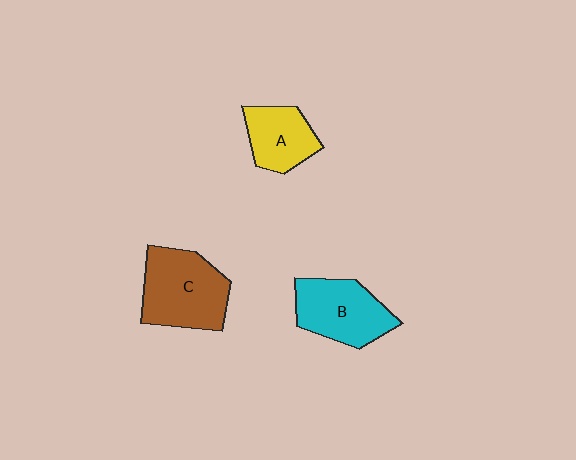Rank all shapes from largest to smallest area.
From largest to smallest: C (brown), B (cyan), A (yellow).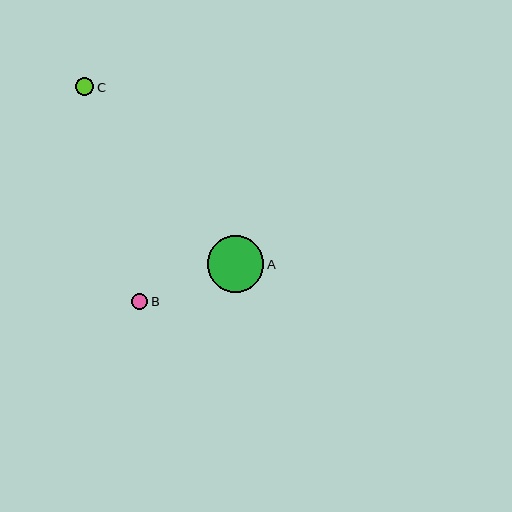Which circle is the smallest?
Circle B is the smallest with a size of approximately 16 pixels.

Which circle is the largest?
Circle A is the largest with a size of approximately 57 pixels.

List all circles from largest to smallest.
From largest to smallest: A, C, B.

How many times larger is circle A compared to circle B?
Circle A is approximately 3.6 times the size of circle B.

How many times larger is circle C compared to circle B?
Circle C is approximately 1.2 times the size of circle B.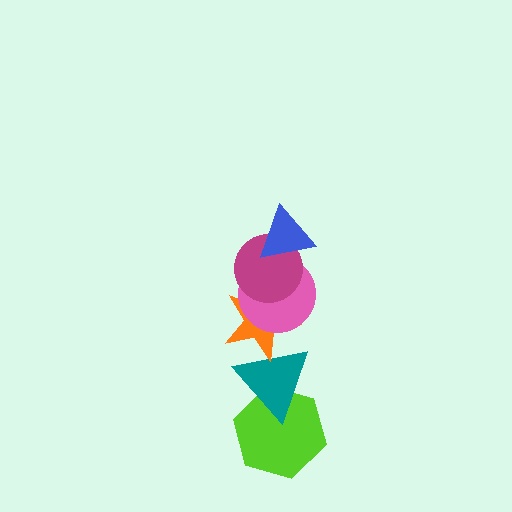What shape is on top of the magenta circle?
The blue triangle is on top of the magenta circle.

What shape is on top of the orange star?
The pink circle is on top of the orange star.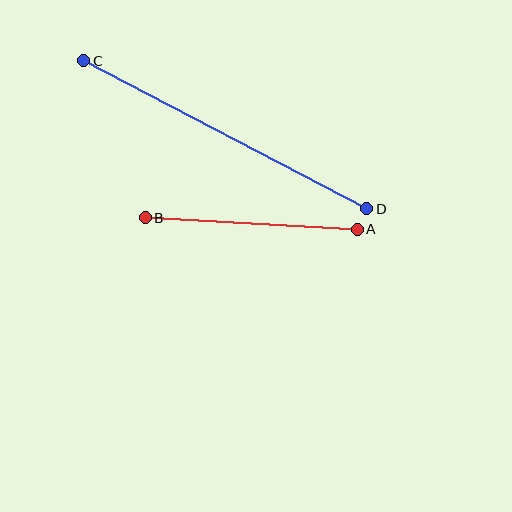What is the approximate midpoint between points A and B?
The midpoint is at approximately (251, 224) pixels.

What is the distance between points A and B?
The distance is approximately 212 pixels.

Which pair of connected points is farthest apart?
Points C and D are farthest apart.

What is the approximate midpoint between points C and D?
The midpoint is at approximately (225, 135) pixels.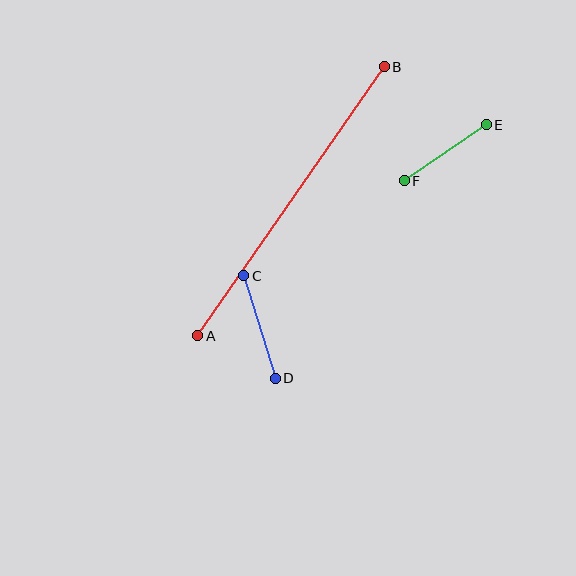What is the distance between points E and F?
The distance is approximately 99 pixels.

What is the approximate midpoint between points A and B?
The midpoint is at approximately (291, 201) pixels.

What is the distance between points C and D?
The distance is approximately 108 pixels.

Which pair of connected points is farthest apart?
Points A and B are farthest apart.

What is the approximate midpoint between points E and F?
The midpoint is at approximately (445, 153) pixels.